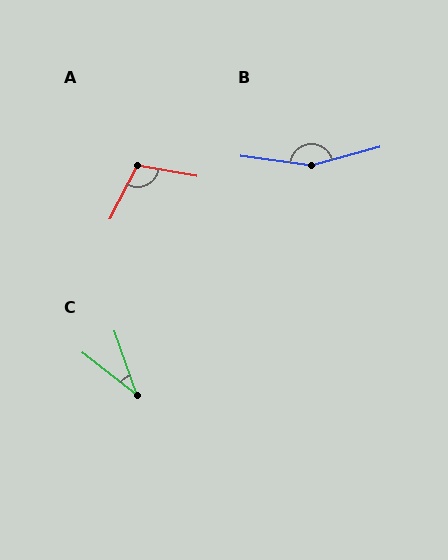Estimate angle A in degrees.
Approximately 107 degrees.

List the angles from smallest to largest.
C (33°), A (107°), B (157°).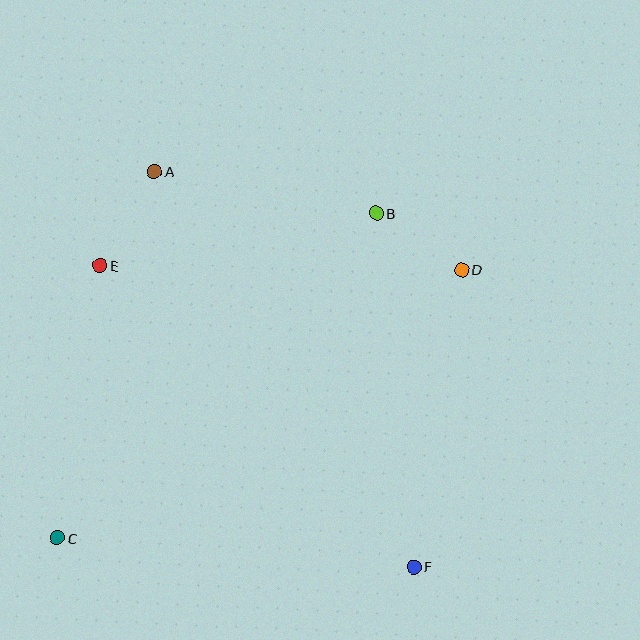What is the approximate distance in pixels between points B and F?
The distance between B and F is approximately 356 pixels.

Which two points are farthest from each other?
Points C and D are farthest from each other.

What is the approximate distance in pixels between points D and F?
The distance between D and F is approximately 301 pixels.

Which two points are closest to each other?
Points B and D are closest to each other.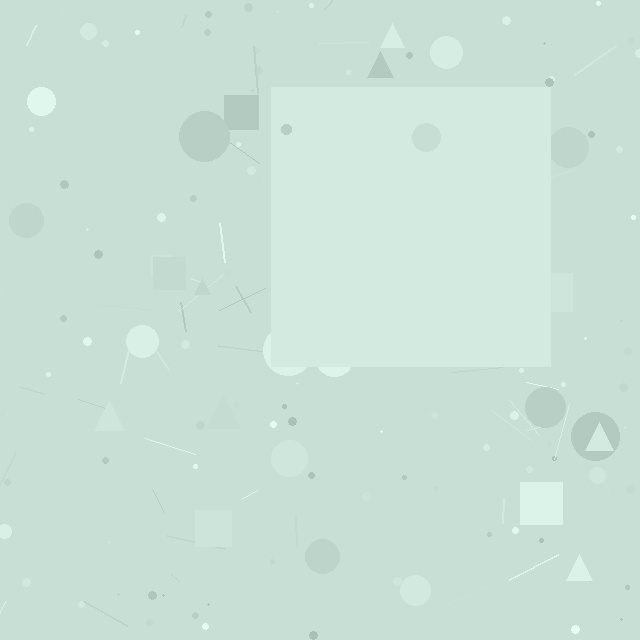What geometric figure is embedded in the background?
A square is embedded in the background.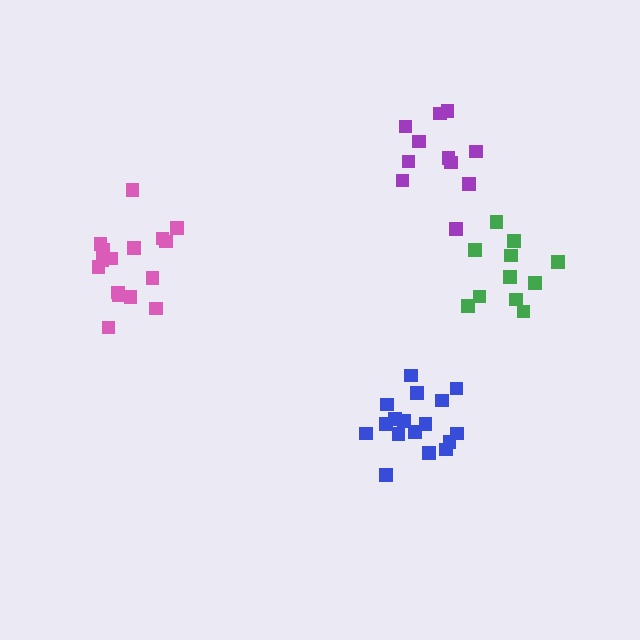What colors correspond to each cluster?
The clusters are colored: pink, green, blue, purple.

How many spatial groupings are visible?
There are 4 spatial groupings.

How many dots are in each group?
Group 1: 16 dots, Group 2: 11 dots, Group 3: 17 dots, Group 4: 11 dots (55 total).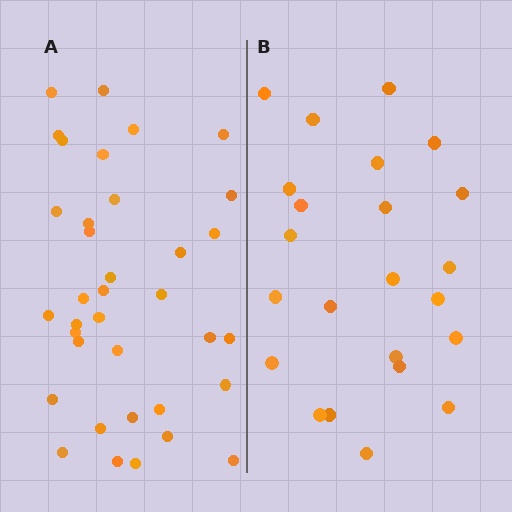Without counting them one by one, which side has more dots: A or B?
Region A (the left region) has more dots.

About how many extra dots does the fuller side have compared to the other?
Region A has approximately 15 more dots than region B.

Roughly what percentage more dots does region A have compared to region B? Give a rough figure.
About 55% more.